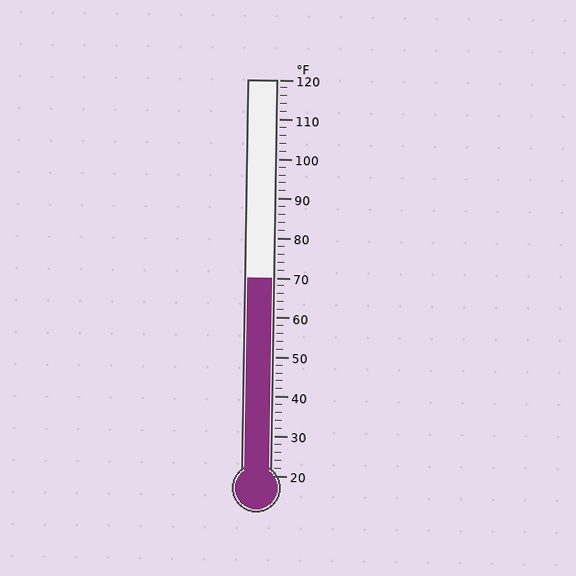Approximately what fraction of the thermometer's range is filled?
The thermometer is filled to approximately 50% of its range.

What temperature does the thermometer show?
The thermometer shows approximately 70°F.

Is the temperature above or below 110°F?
The temperature is below 110°F.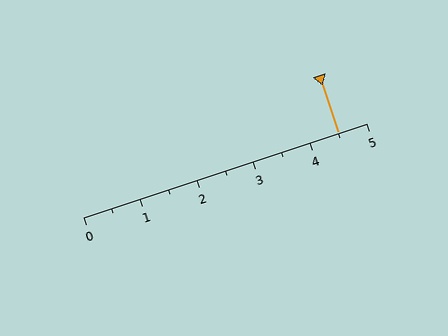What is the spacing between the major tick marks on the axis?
The major ticks are spaced 1 apart.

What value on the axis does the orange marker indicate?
The marker indicates approximately 4.5.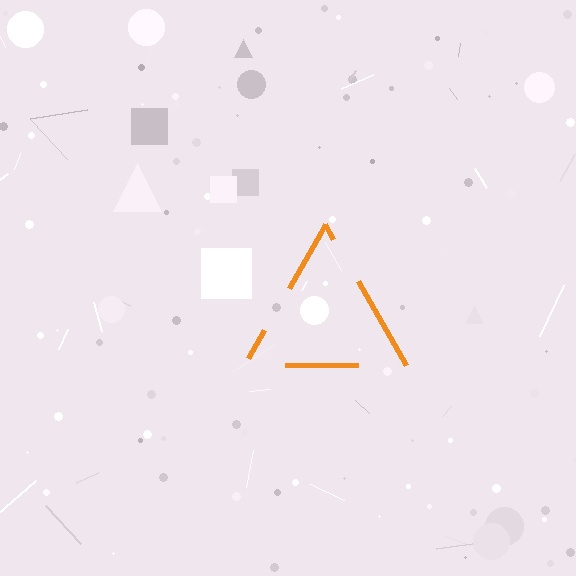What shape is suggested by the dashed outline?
The dashed outline suggests a triangle.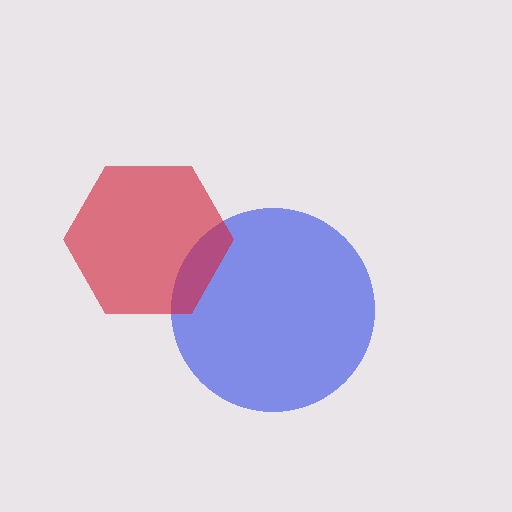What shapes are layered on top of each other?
The layered shapes are: a blue circle, a red hexagon.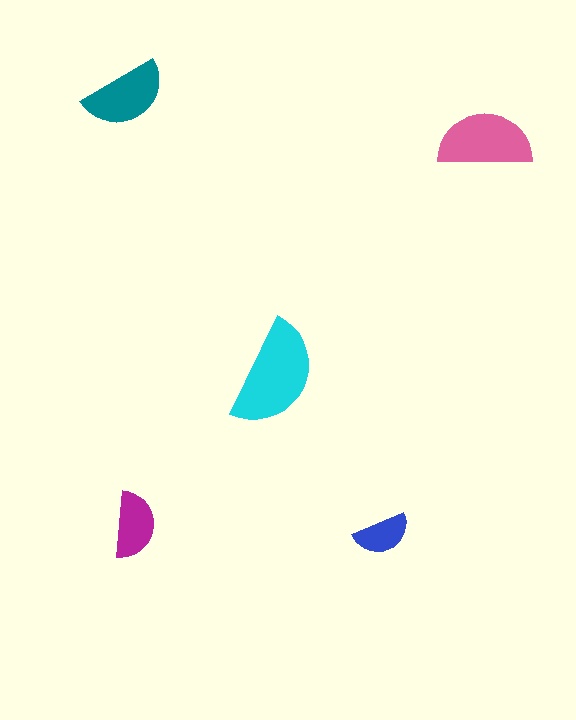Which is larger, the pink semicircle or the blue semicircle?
The pink one.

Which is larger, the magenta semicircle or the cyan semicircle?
The cyan one.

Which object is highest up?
The teal semicircle is topmost.